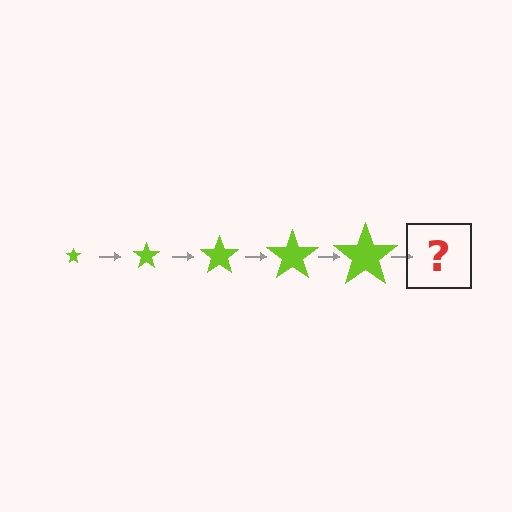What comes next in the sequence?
The next element should be a lime star, larger than the previous one.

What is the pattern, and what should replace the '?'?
The pattern is that the star gets progressively larger each step. The '?' should be a lime star, larger than the previous one.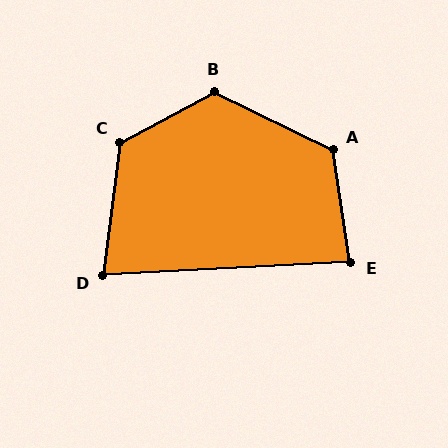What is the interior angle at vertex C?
Approximately 126 degrees (obtuse).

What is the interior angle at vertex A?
Approximately 124 degrees (obtuse).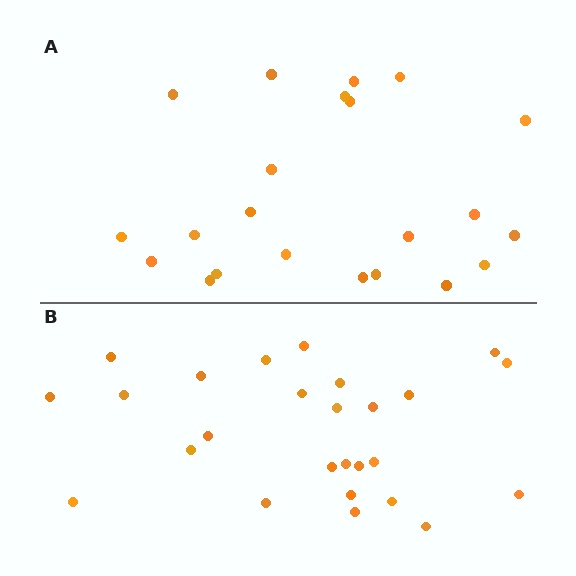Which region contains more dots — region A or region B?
Region B (the bottom region) has more dots.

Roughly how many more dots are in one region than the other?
Region B has about 4 more dots than region A.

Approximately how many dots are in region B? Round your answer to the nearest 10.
About 30 dots. (The exact count is 26, which rounds to 30.)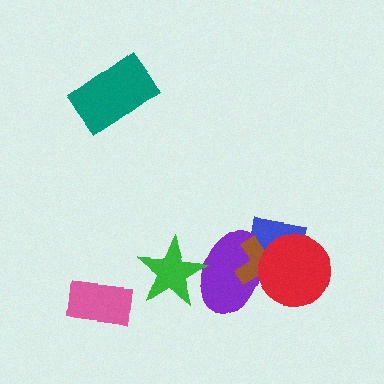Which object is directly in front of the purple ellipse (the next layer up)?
The brown cross is directly in front of the purple ellipse.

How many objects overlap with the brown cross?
3 objects overlap with the brown cross.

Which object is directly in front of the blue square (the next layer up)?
The purple ellipse is directly in front of the blue square.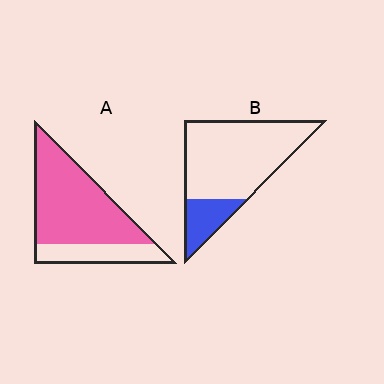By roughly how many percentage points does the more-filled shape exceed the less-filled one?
By roughly 55 percentage points (A over B).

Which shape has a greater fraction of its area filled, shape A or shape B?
Shape A.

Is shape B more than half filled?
No.